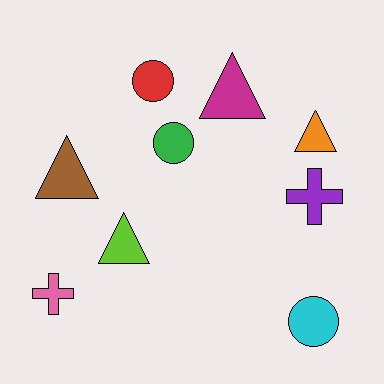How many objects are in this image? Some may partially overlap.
There are 9 objects.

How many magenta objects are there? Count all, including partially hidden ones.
There is 1 magenta object.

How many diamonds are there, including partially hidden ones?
There are no diamonds.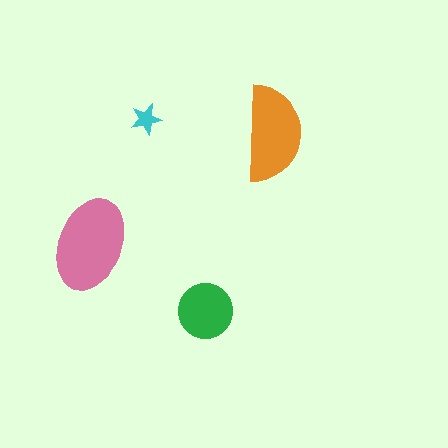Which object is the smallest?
The cyan star.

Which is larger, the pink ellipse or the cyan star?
The pink ellipse.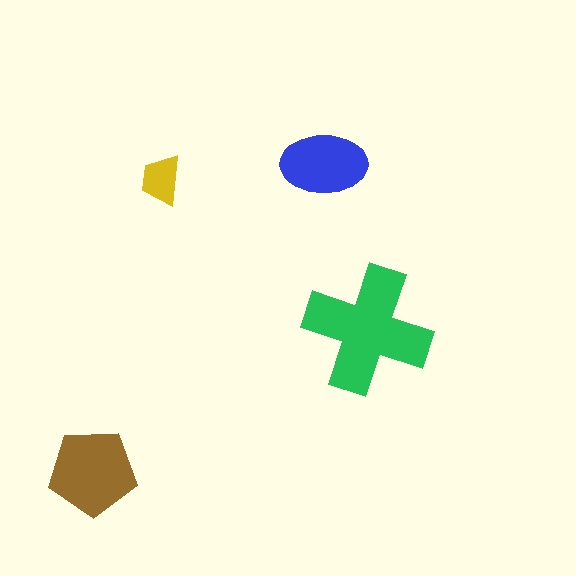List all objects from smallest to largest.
The yellow trapezoid, the blue ellipse, the brown pentagon, the green cross.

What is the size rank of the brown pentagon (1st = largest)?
2nd.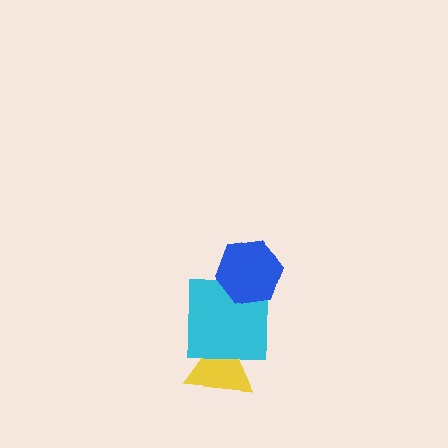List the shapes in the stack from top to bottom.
From top to bottom: the blue hexagon, the cyan square, the yellow triangle.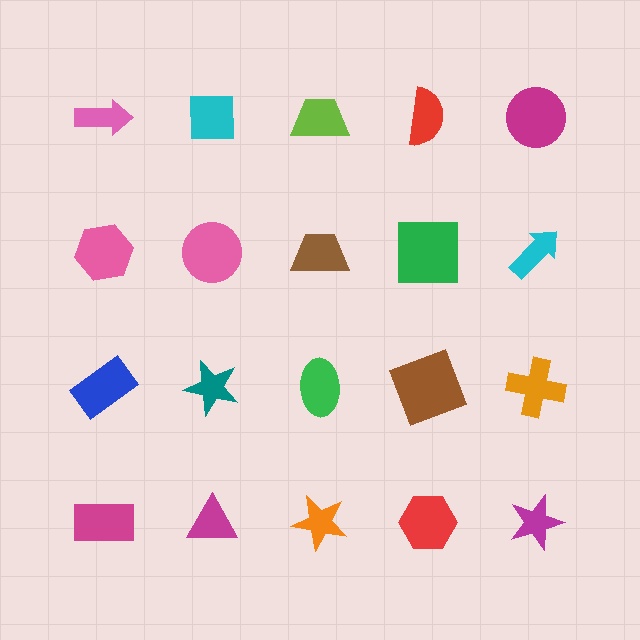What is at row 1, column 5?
A magenta circle.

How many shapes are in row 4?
5 shapes.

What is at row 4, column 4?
A red hexagon.